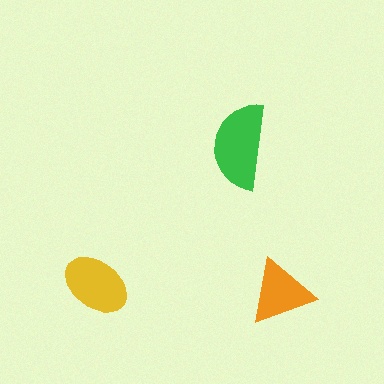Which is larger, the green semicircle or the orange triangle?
The green semicircle.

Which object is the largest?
The green semicircle.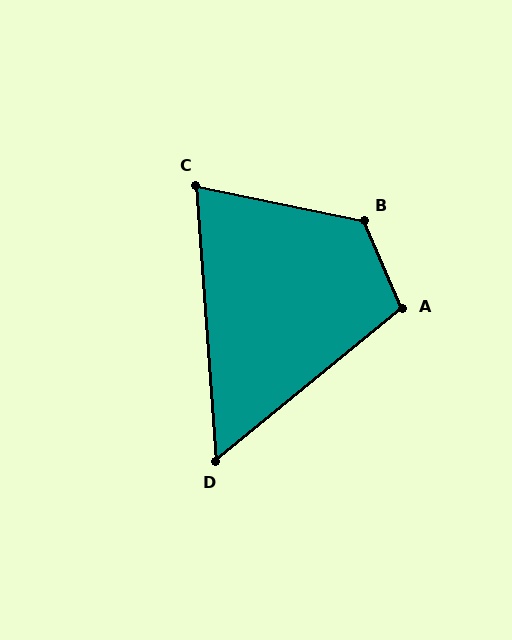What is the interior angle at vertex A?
Approximately 106 degrees (obtuse).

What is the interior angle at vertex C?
Approximately 74 degrees (acute).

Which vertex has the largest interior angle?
B, at approximately 125 degrees.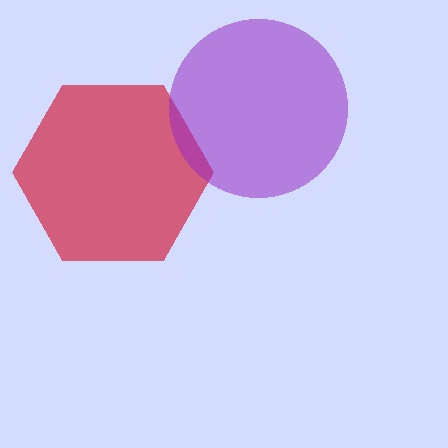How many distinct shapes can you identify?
There are 2 distinct shapes: a red hexagon, a purple circle.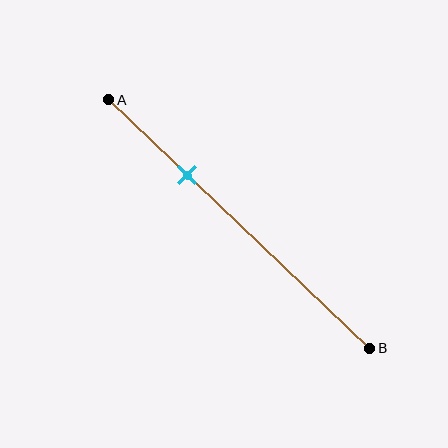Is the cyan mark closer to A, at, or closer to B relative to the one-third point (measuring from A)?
The cyan mark is closer to point A than the one-third point of segment AB.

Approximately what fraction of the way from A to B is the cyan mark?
The cyan mark is approximately 30% of the way from A to B.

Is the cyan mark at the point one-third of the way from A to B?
No, the mark is at about 30% from A, not at the 33% one-third point.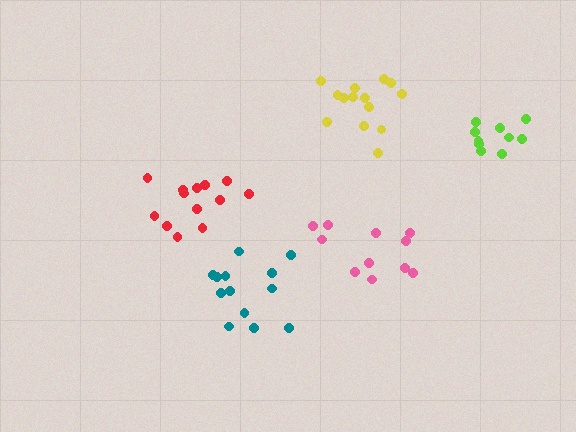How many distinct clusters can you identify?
There are 5 distinct clusters.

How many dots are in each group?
Group 1: 11 dots, Group 2: 14 dots, Group 3: 13 dots, Group 4: 10 dots, Group 5: 13 dots (61 total).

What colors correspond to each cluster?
The clusters are colored: pink, yellow, red, lime, teal.